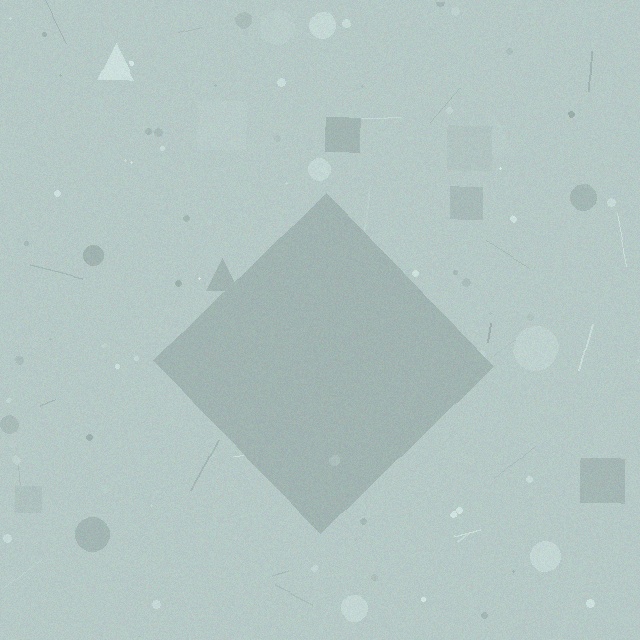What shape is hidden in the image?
A diamond is hidden in the image.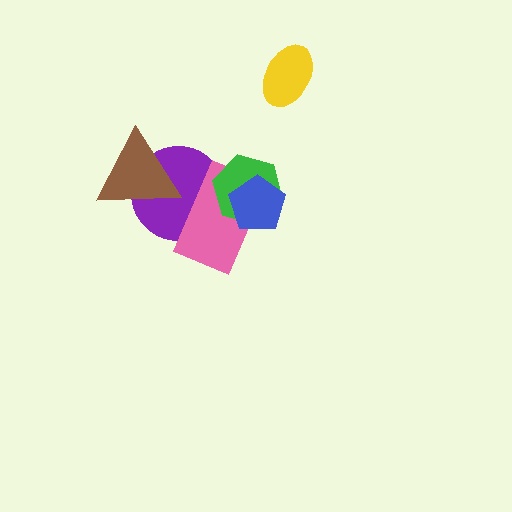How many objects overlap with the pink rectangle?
3 objects overlap with the pink rectangle.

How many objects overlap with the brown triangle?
1 object overlaps with the brown triangle.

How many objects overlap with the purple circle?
3 objects overlap with the purple circle.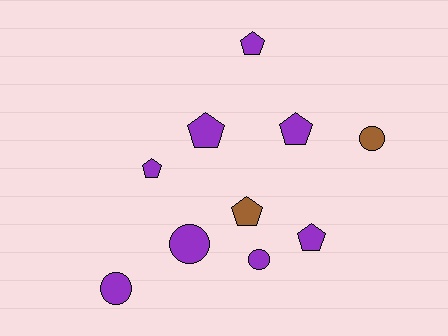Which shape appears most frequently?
Pentagon, with 6 objects.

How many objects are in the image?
There are 10 objects.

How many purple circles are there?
There are 3 purple circles.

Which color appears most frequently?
Purple, with 8 objects.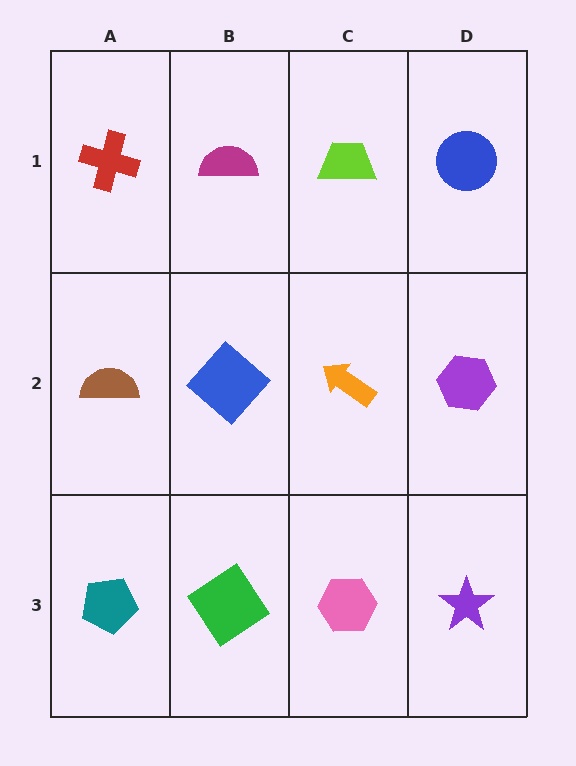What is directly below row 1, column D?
A purple hexagon.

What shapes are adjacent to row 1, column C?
An orange arrow (row 2, column C), a magenta semicircle (row 1, column B), a blue circle (row 1, column D).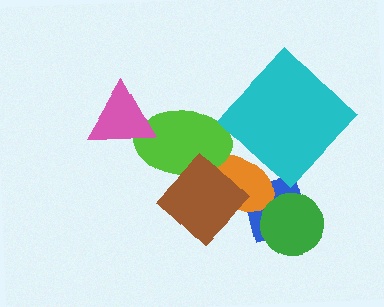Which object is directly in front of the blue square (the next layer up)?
The orange ellipse is directly in front of the blue square.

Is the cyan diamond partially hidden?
No, no other shape covers it.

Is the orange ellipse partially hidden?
Yes, it is partially covered by another shape.